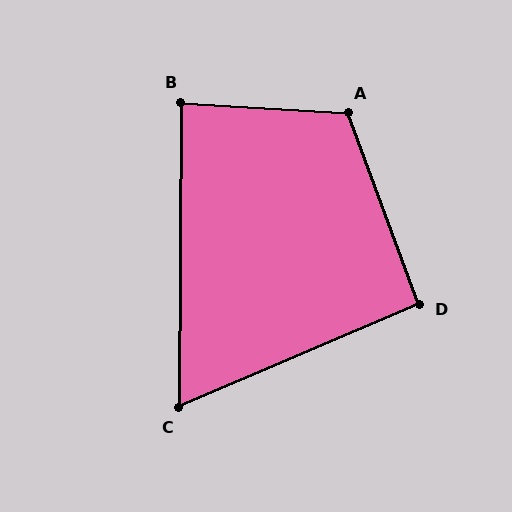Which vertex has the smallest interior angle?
C, at approximately 66 degrees.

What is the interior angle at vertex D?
Approximately 93 degrees (approximately right).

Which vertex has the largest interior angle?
A, at approximately 114 degrees.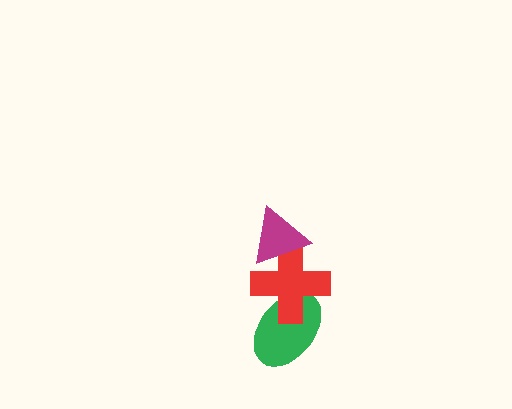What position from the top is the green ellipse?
The green ellipse is 3rd from the top.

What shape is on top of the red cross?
The magenta triangle is on top of the red cross.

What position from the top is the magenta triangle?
The magenta triangle is 1st from the top.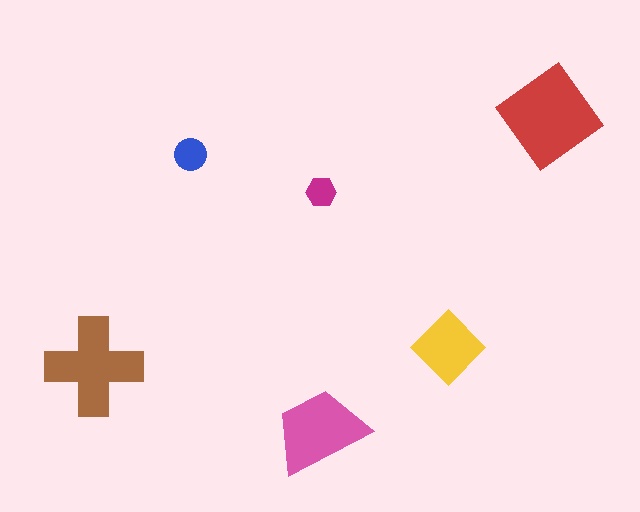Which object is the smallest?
The magenta hexagon.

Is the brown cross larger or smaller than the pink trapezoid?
Larger.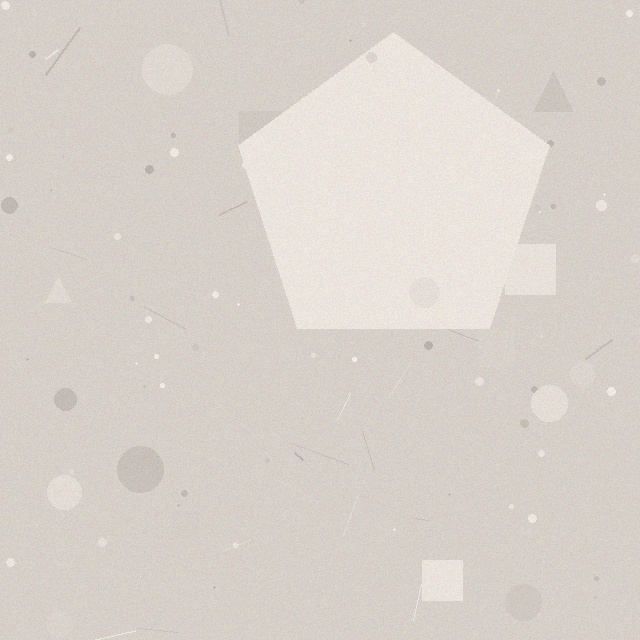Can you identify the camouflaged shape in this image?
The camouflaged shape is a pentagon.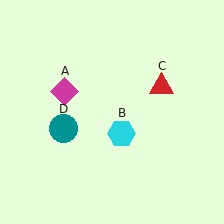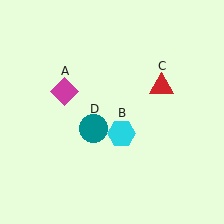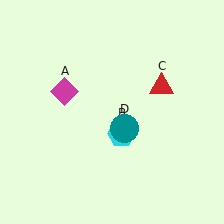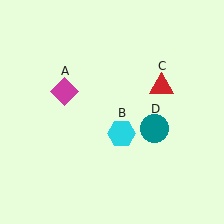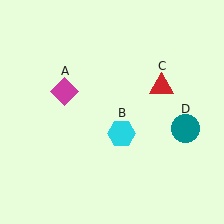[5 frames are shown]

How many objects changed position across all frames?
1 object changed position: teal circle (object D).